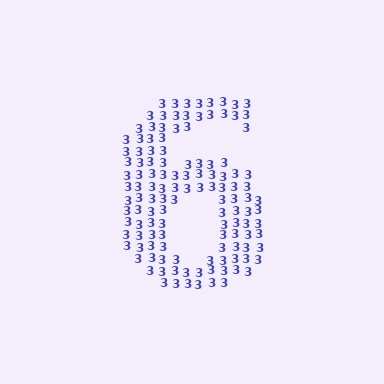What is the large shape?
The large shape is the digit 6.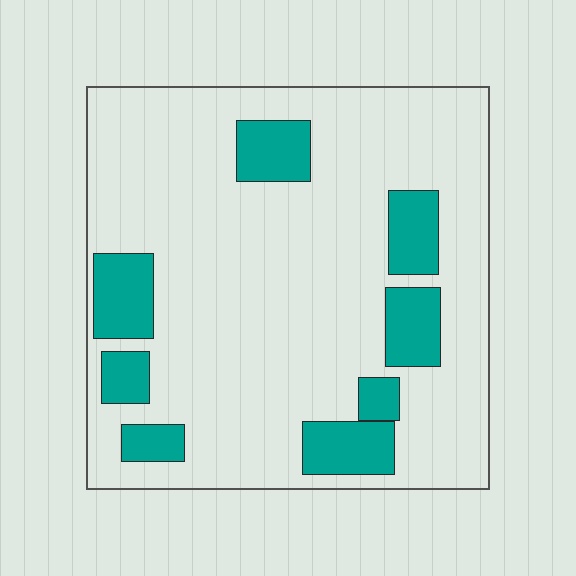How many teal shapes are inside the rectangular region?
8.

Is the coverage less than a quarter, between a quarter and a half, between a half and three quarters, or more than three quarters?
Less than a quarter.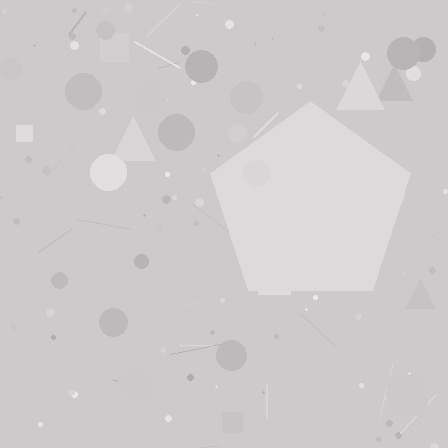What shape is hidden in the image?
A pentagon is hidden in the image.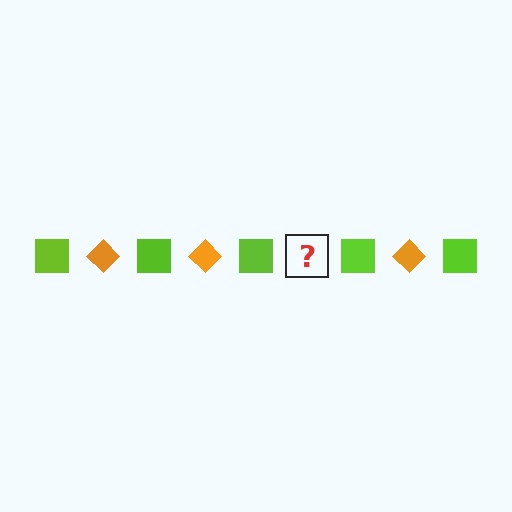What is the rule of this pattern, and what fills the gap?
The rule is that the pattern alternates between lime square and orange diamond. The gap should be filled with an orange diamond.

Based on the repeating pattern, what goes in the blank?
The blank should be an orange diamond.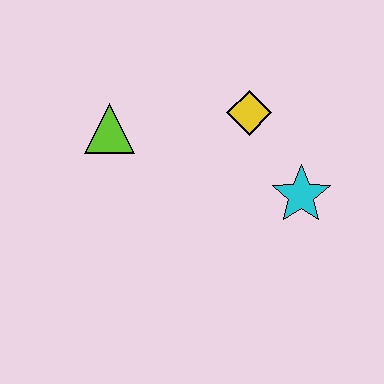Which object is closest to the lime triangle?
The yellow diamond is closest to the lime triangle.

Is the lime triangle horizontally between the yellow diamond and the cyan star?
No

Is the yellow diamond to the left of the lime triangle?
No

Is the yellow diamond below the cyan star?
No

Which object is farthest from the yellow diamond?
The lime triangle is farthest from the yellow diamond.